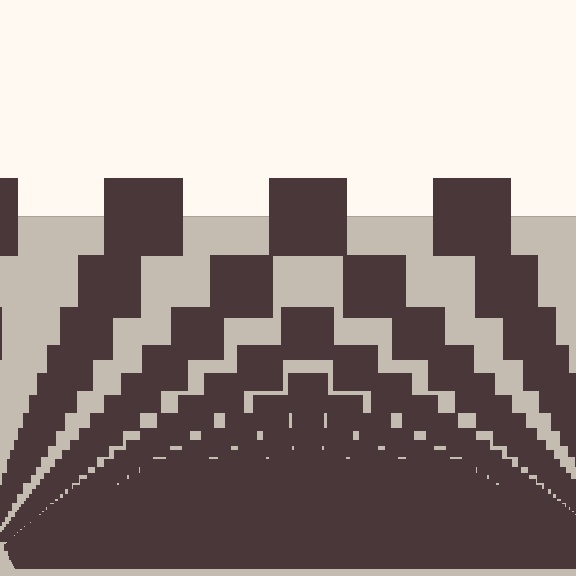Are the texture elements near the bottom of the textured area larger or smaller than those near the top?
Smaller. The gradient is inverted — elements near the bottom are smaller and denser.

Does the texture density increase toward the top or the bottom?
Density increases toward the bottom.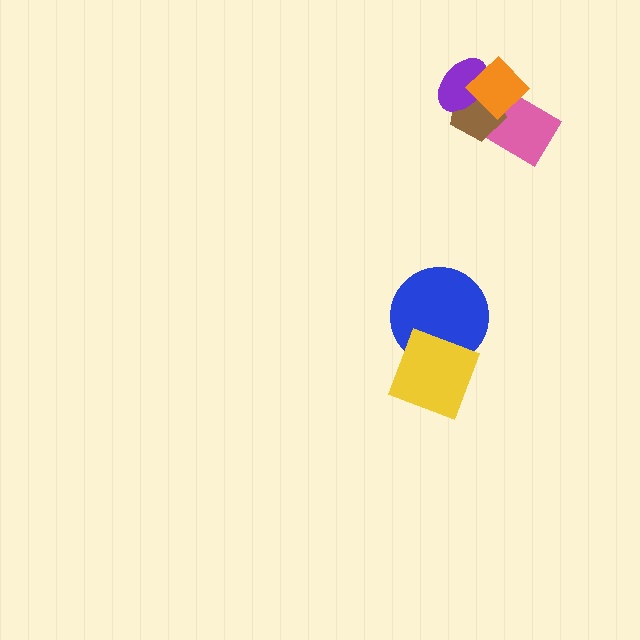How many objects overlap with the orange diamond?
3 objects overlap with the orange diamond.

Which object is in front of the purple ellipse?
The orange diamond is in front of the purple ellipse.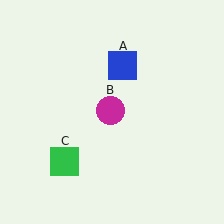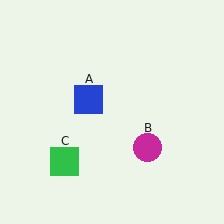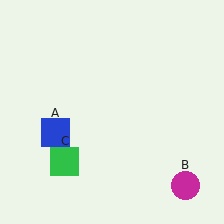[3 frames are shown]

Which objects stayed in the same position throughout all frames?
Green square (object C) remained stationary.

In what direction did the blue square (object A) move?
The blue square (object A) moved down and to the left.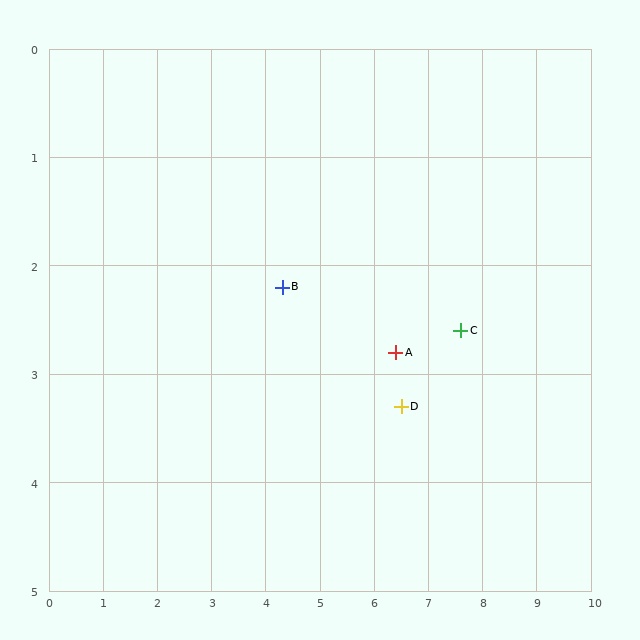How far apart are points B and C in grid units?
Points B and C are about 3.3 grid units apart.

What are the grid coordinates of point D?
Point D is at approximately (6.5, 3.3).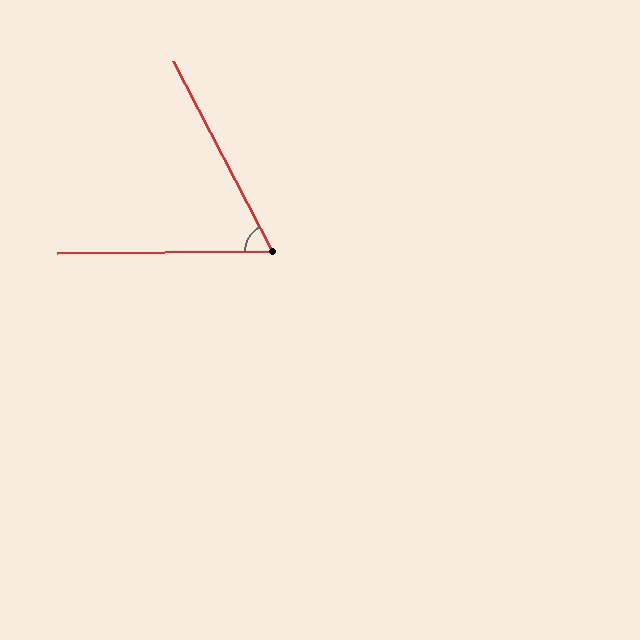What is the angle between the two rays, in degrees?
Approximately 63 degrees.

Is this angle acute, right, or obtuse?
It is acute.